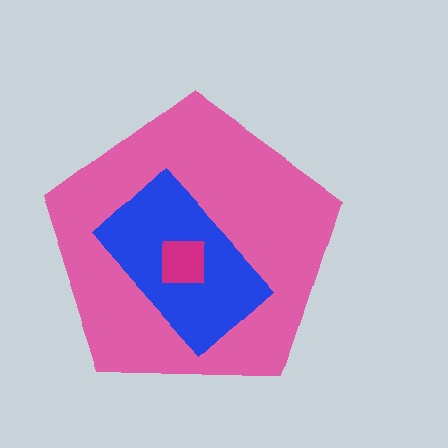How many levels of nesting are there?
3.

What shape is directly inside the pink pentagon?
The blue rectangle.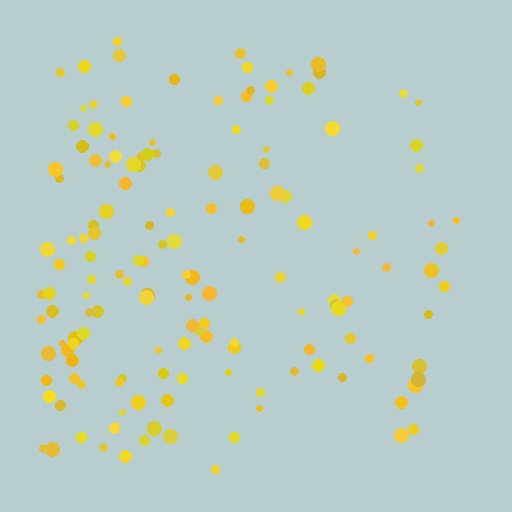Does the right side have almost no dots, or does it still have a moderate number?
Still a moderate number, just noticeably fewer than the left.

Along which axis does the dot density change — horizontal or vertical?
Horizontal.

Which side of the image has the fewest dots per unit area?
The right.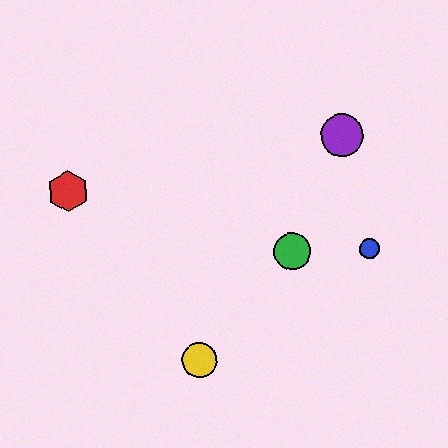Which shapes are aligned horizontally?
The blue circle, the green circle are aligned horizontally.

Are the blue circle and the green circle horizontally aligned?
Yes, both are at y≈249.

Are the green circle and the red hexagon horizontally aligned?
No, the green circle is at y≈252 and the red hexagon is at y≈192.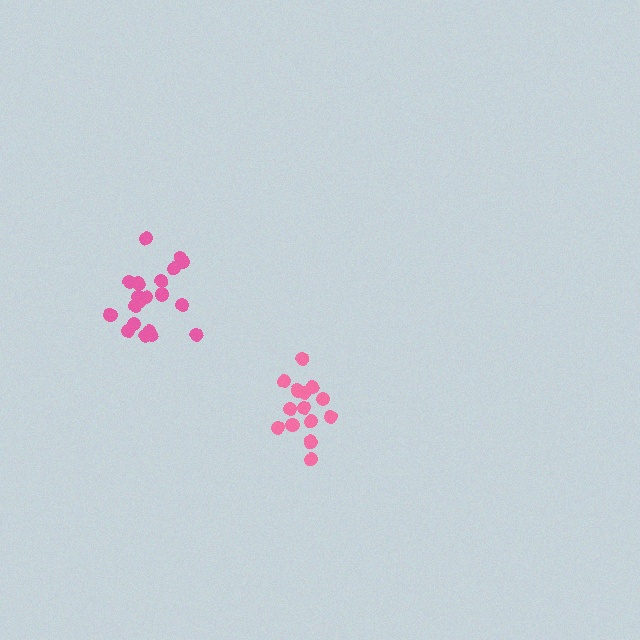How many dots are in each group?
Group 1: 14 dots, Group 2: 20 dots (34 total).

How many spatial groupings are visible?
There are 2 spatial groupings.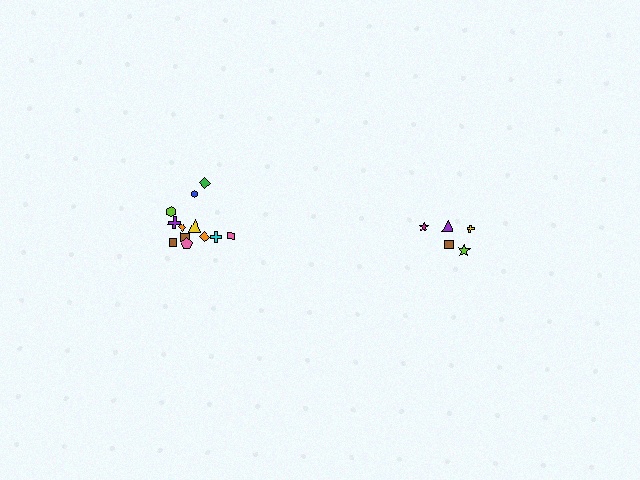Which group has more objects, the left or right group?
The left group.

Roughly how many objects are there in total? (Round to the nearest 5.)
Roughly 15 objects in total.